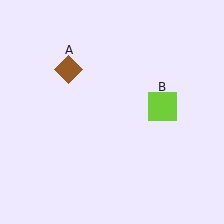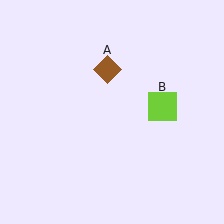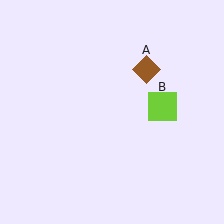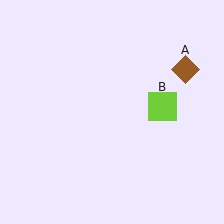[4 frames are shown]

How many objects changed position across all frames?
1 object changed position: brown diamond (object A).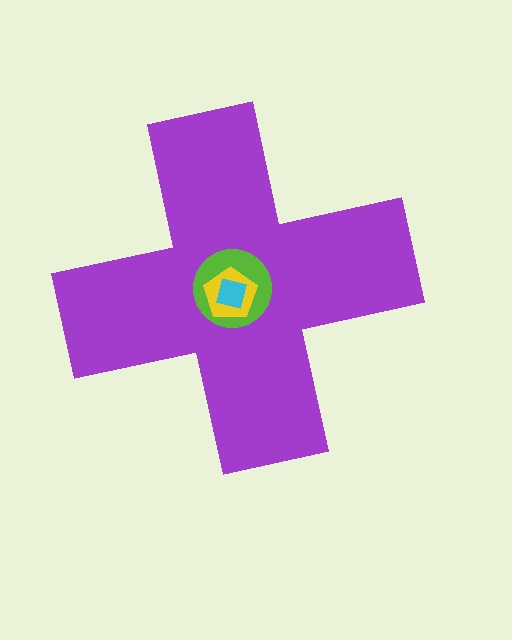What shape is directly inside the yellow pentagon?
The cyan square.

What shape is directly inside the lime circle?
The yellow pentagon.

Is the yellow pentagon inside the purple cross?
Yes.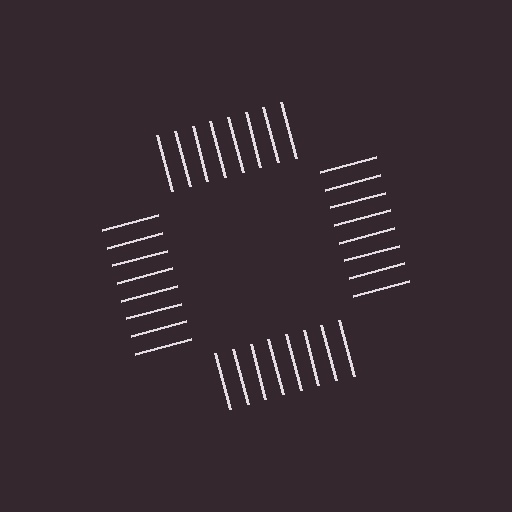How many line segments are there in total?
32 — 8 along each of the 4 edges.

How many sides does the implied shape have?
4 sides — the line-ends trace a square.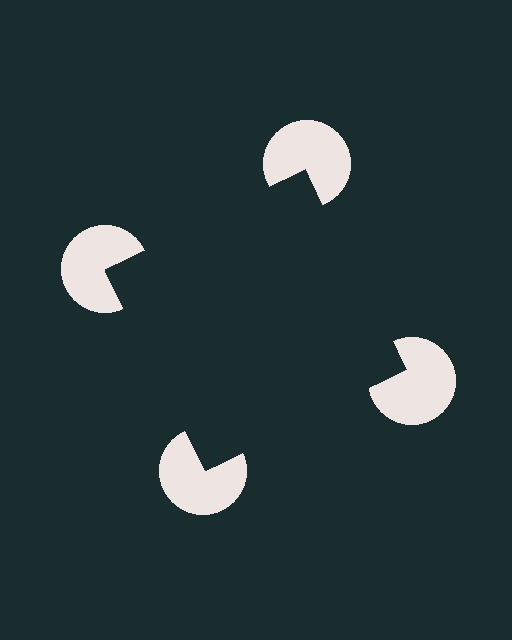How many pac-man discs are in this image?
There are 4 — one at each vertex of the illusory square.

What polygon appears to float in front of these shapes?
An illusory square — its edges are inferred from the aligned wedge cuts in the pac-man discs, not physically drawn.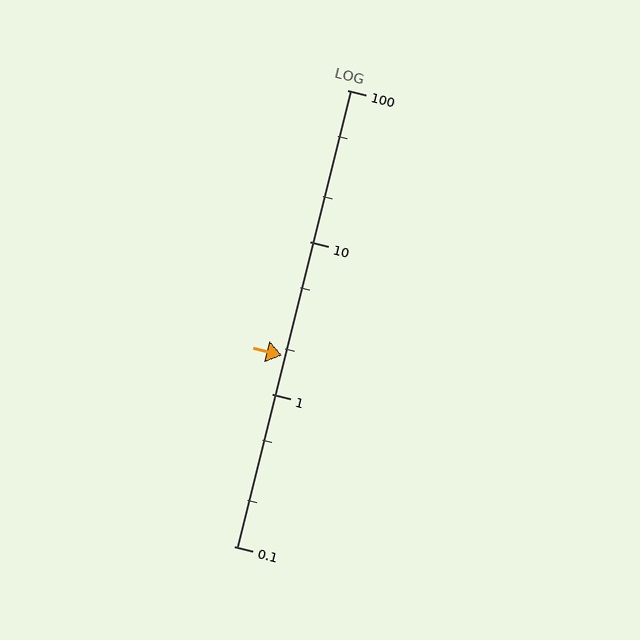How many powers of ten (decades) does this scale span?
The scale spans 3 decades, from 0.1 to 100.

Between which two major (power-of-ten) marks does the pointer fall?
The pointer is between 1 and 10.